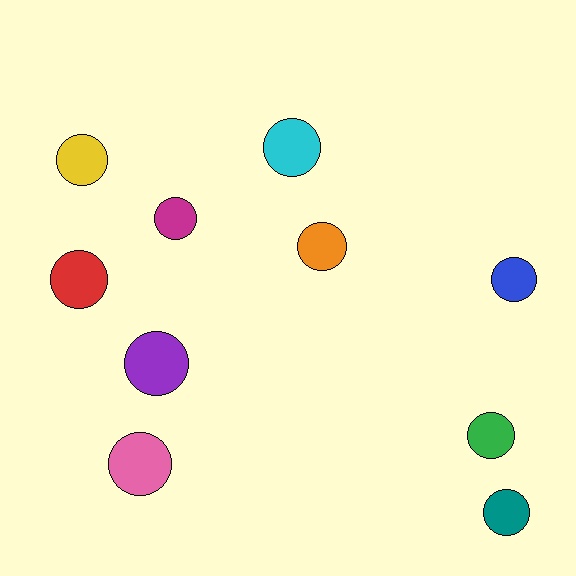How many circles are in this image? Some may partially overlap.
There are 10 circles.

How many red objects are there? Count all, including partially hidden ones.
There is 1 red object.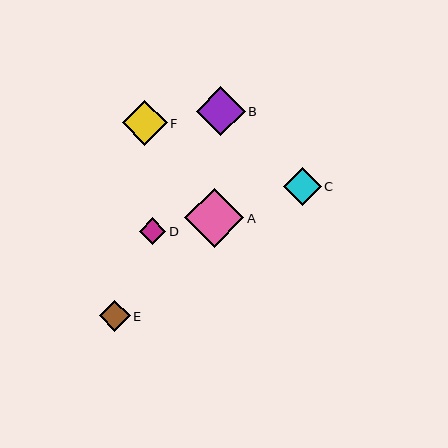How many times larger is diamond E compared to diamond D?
Diamond E is approximately 1.2 times the size of diamond D.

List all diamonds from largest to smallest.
From largest to smallest: A, B, F, C, E, D.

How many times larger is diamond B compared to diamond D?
Diamond B is approximately 1.8 times the size of diamond D.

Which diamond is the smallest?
Diamond D is the smallest with a size of approximately 27 pixels.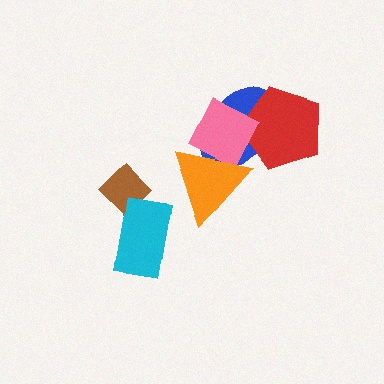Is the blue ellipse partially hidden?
Yes, it is partially covered by another shape.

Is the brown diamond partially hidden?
Yes, it is partially covered by another shape.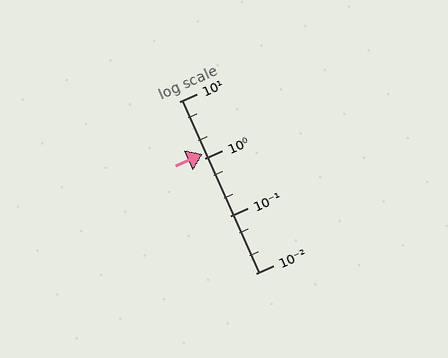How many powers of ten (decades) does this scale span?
The scale spans 3 decades, from 0.01 to 10.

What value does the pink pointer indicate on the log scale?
The pointer indicates approximately 1.2.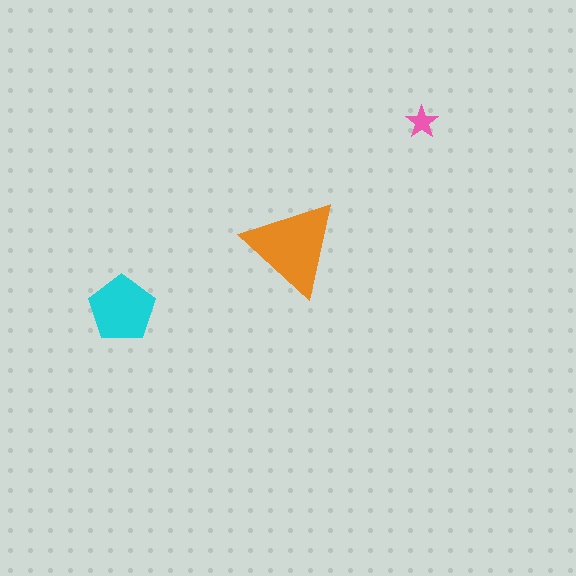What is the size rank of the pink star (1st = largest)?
3rd.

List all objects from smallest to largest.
The pink star, the cyan pentagon, the orange triangle.